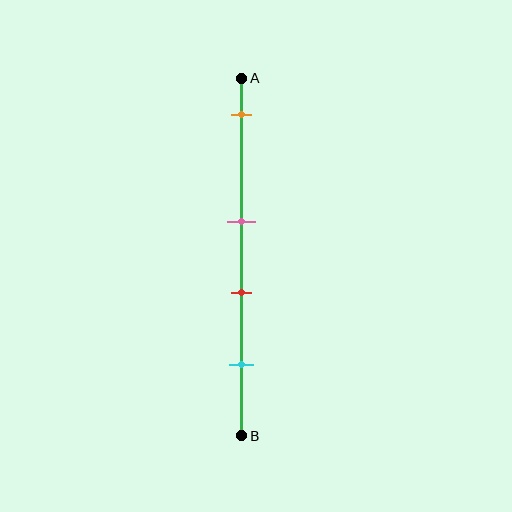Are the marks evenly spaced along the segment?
No, the marks are not evenly spaced.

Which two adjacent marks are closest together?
The pink and red marks are the closest adjacent pair.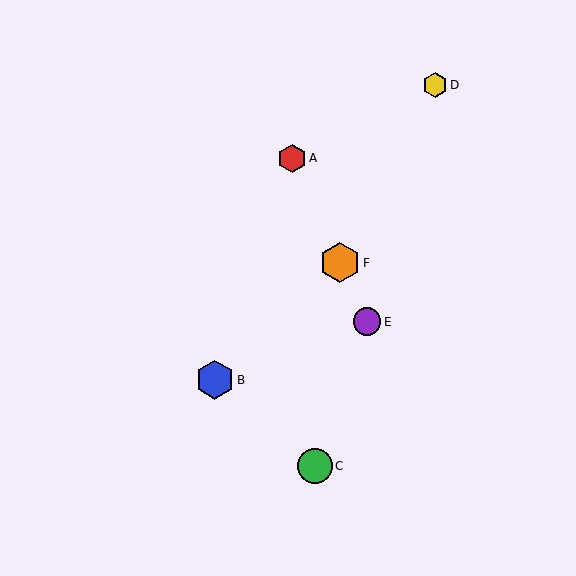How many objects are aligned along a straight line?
3 objects (A, E, F) are aligned along a straight line.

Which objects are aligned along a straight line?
Objects A, E, F are aligned along a straight line.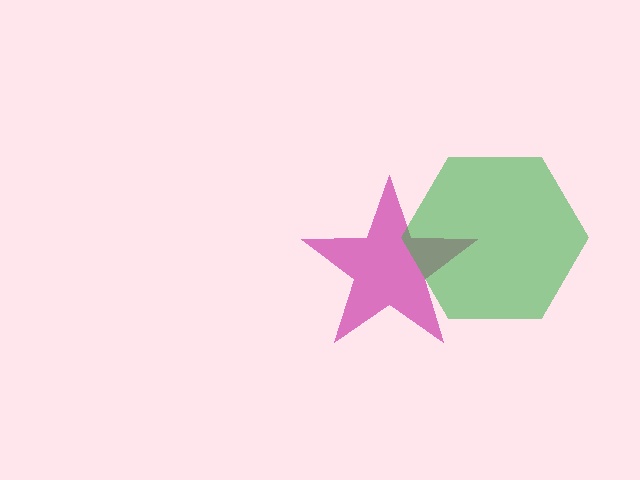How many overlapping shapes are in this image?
There are 2 overlapping shapes in the image.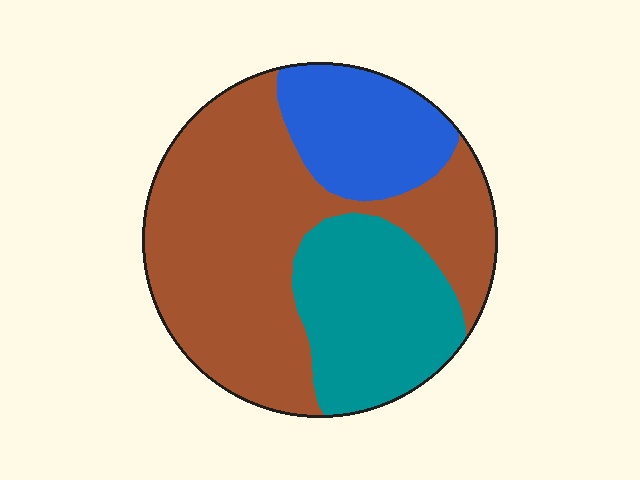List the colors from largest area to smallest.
From largest to smallest: brown, teal, blue.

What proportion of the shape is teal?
Teal takes up about one quarter (1/4) of the shape.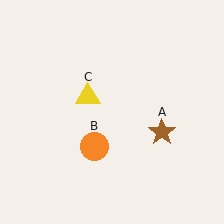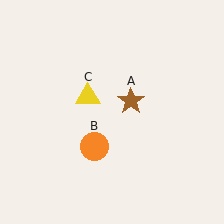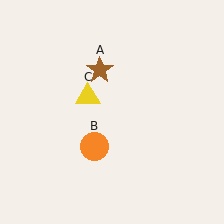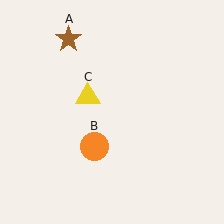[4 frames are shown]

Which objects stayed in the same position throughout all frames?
Orange circle (object B) and yellow triangle (object C) remained stationary.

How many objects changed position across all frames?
1 object changed position: brown star (object A).